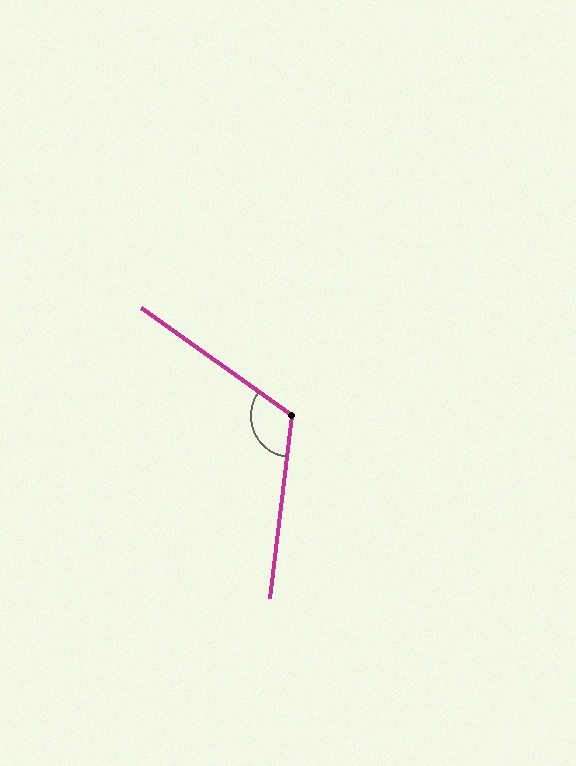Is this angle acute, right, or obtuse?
It is obtuse.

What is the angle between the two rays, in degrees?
Approximately 118 degrees.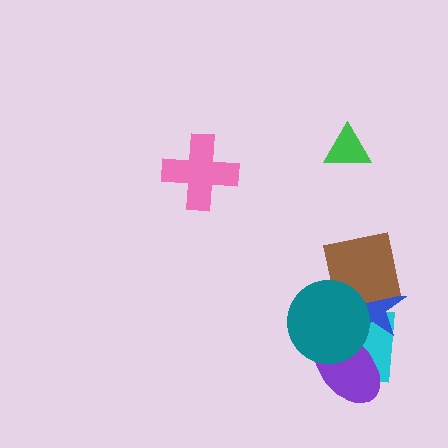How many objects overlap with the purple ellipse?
3 objects overlap with the purple ellipse.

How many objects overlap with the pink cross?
0 objects overlap with the pink cross.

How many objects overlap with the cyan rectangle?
3 objects overlap with the cyan rectangle.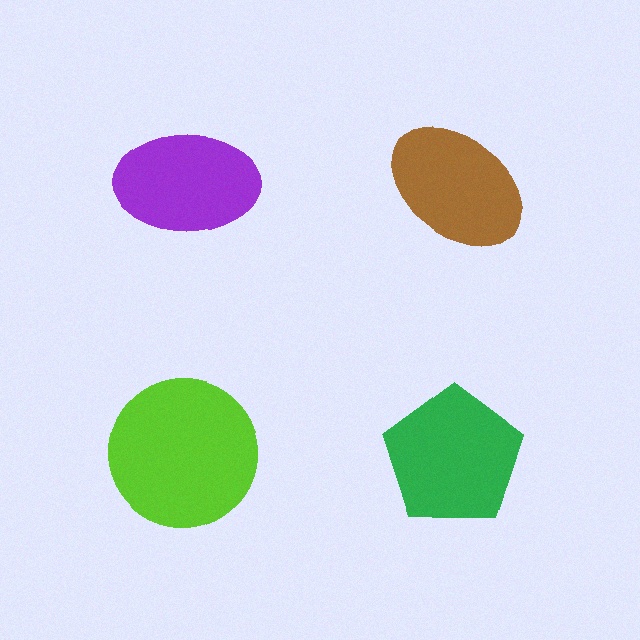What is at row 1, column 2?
A brown ellipse.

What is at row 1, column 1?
A purple ellipse.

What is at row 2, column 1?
A lime circle.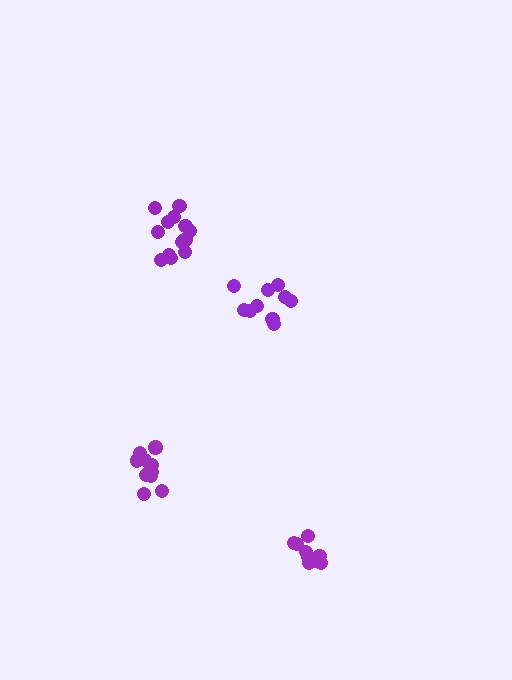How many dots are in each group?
Group 1: 14 dots, Group 2: 10 dots, Group 3: 11 dots, Group 4: 9 dots (44 total).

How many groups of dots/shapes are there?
There are 4 groups.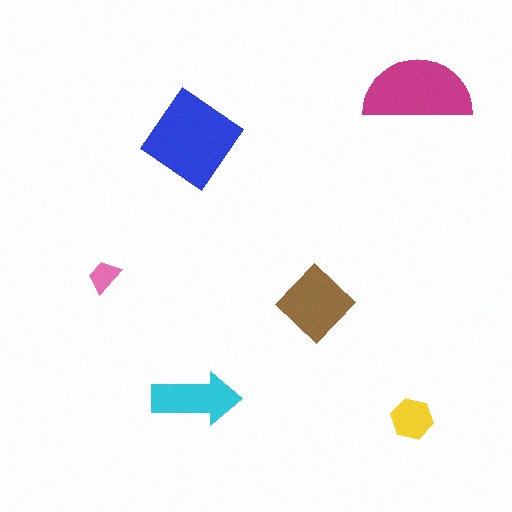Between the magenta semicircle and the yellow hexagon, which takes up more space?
The magenta semicircle.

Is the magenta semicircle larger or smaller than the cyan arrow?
Larger.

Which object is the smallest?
The pink trapezoid.